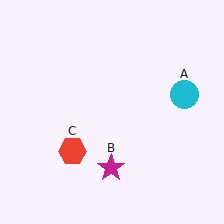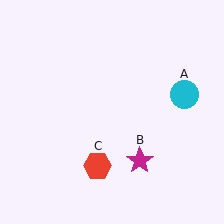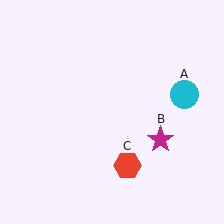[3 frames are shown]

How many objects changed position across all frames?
2 objects changed position: magenta star (object B), red hexagon (object C).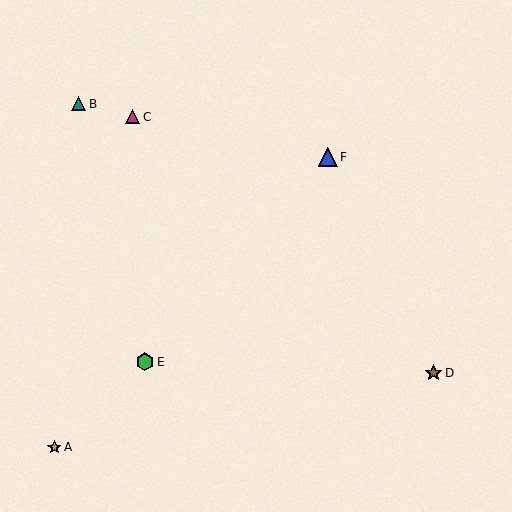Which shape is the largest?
The blue triangle (labeled F) is the largest.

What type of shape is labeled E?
Shape E is a green hexagon.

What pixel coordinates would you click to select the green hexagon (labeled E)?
Click at (145, 362) to select the green hexagon E.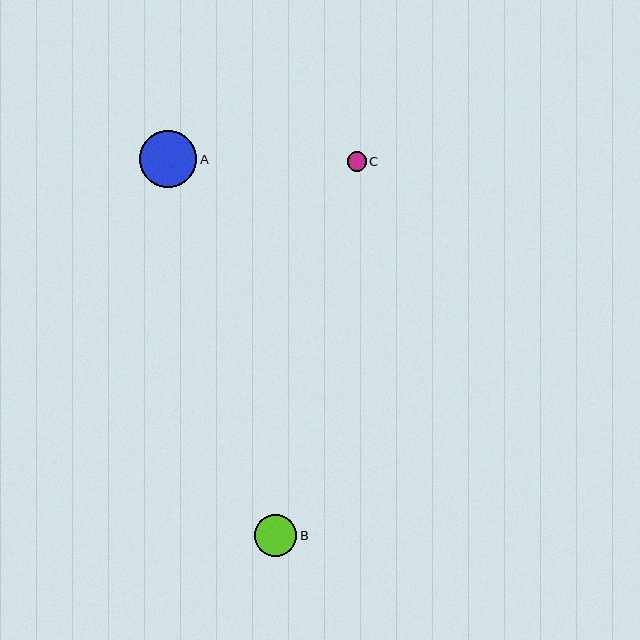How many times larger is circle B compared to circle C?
Circle B is approximately 2.2 times the size of circle C.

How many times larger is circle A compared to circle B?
Circle A is approximately 1.4 times the size of circle B.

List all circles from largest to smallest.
From largest to smallest: A, B, C.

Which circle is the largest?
Circle A is the largest with a size of approximately 57 pixels.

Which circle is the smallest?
Circle C is the smallest with a size of approximately 19 pixels.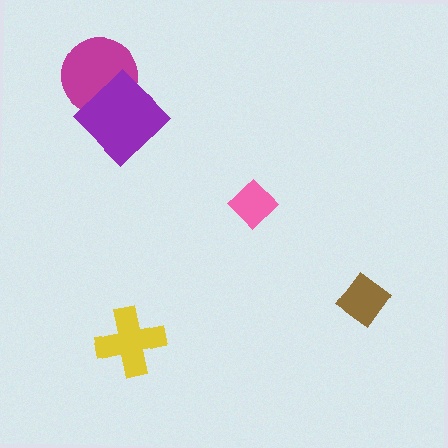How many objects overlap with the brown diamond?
0 objects overlap with the brown diamond.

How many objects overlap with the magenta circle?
1 object overlaps with the magenta circle.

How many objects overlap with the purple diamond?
1 object overlaps with the purple diamond.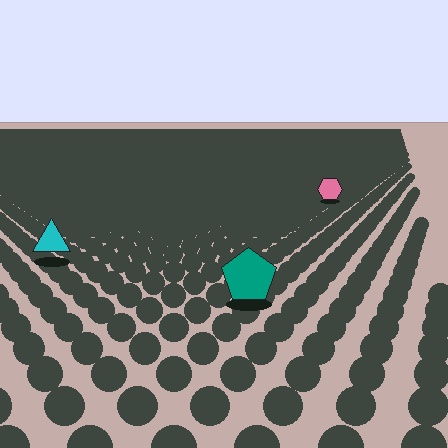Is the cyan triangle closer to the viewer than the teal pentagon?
No. The teal pentagon is closer — you can tell from the texture gradient: the ground texture is coarser near it.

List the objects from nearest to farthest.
From nearest to farthest: the teal pentagon, the cyan triangle, the pink hexagon.